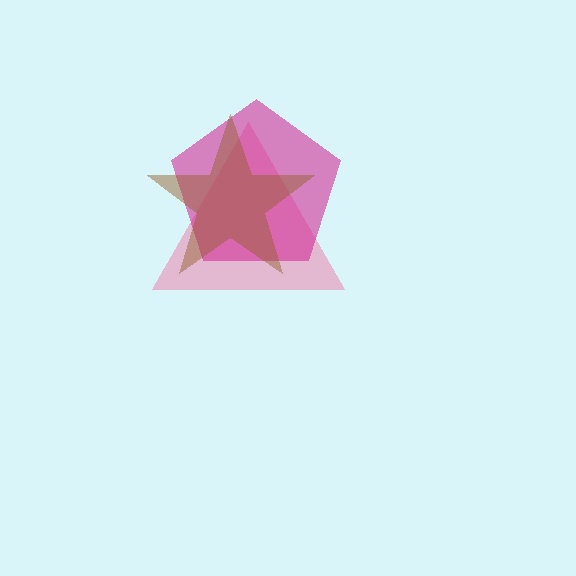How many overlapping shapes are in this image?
There are 3 overlapping shapes in the image.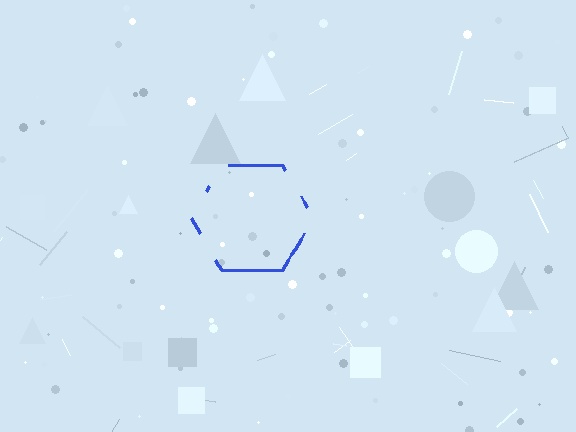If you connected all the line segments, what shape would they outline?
They would outline a hexagon.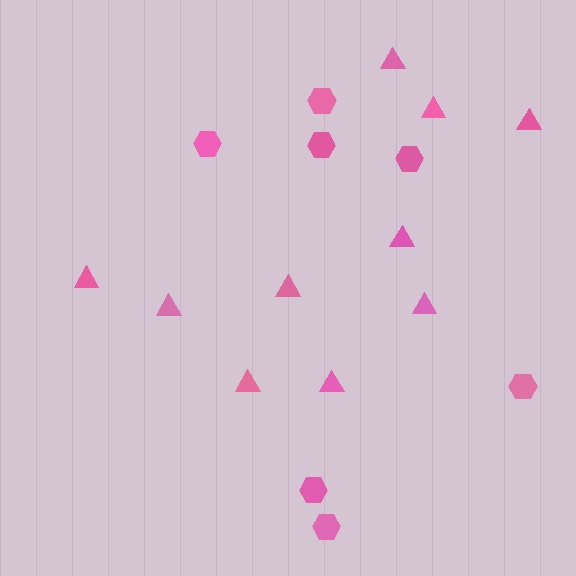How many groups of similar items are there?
There are 2 groups: one group of triangles (10) and one group of hexagons (7).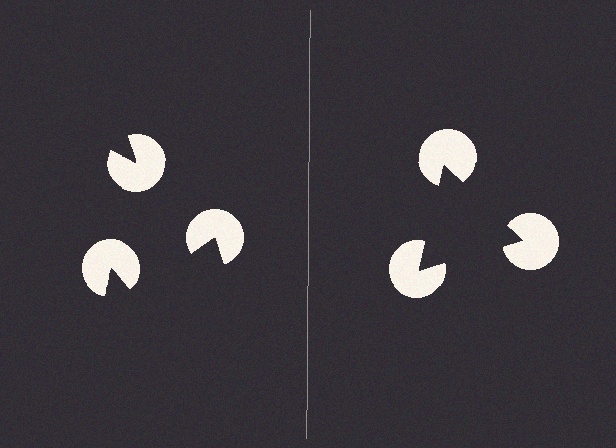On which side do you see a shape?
An illusory triangle appears on the right side. On the left side the wedge cuts are rotated, so no coherent shape forms.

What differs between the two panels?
The pac-man discs are positioned identically on both sides; only the wedge orientations differ. On the right they align to a triangle; on the left they are misaligned.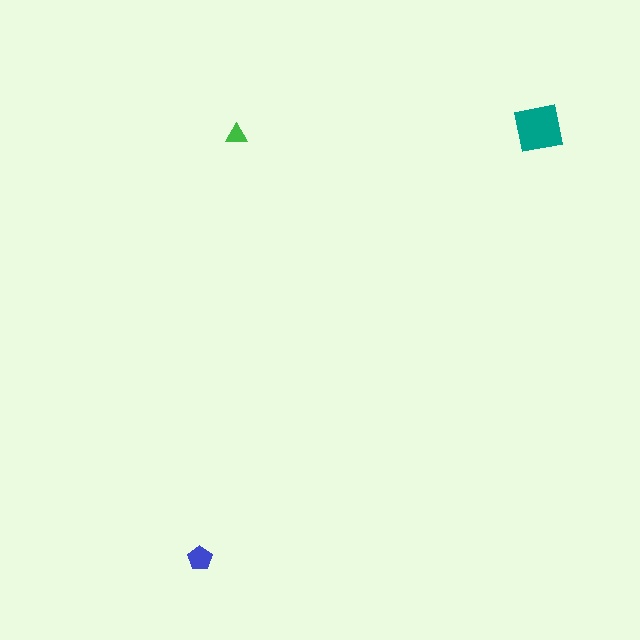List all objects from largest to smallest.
The teal square, the blue pentagon, the green triangle.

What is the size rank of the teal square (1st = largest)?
1st.